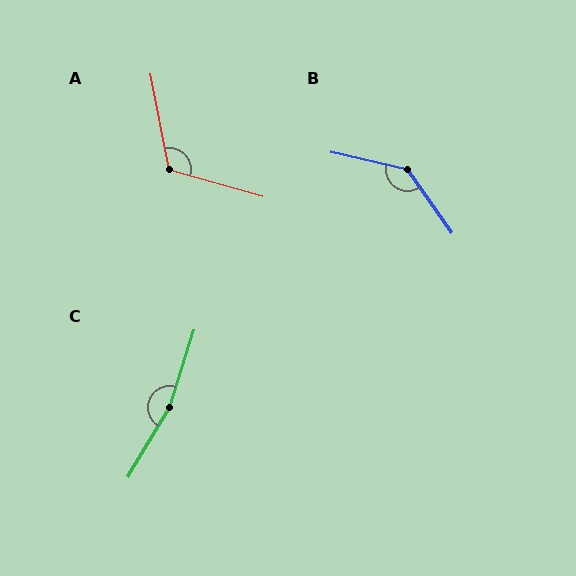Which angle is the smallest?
A, at approximately 117 degrees.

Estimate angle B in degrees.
Approximately 138 degrees.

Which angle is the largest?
C, at approximately 167 degrees.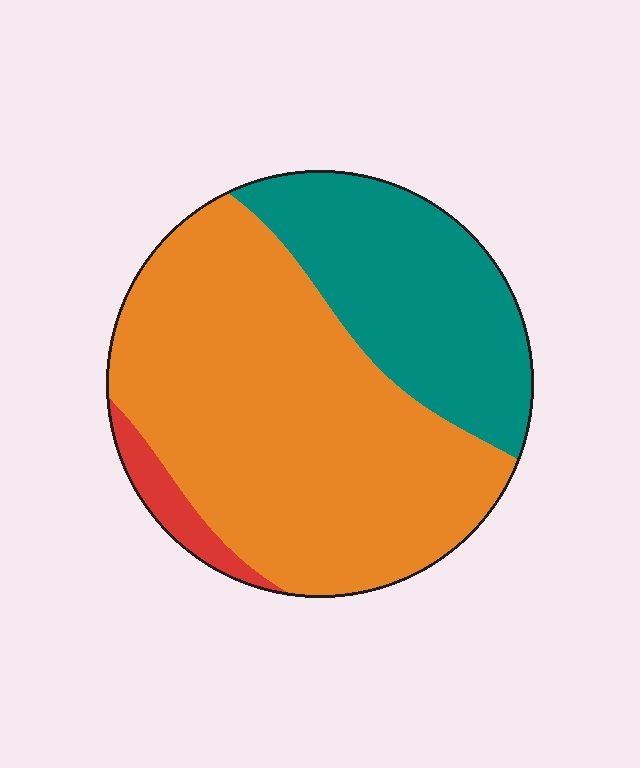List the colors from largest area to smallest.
From largest to smallest: orange, teal, red.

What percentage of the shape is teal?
Teal takes up about one third (1/3) of the shape.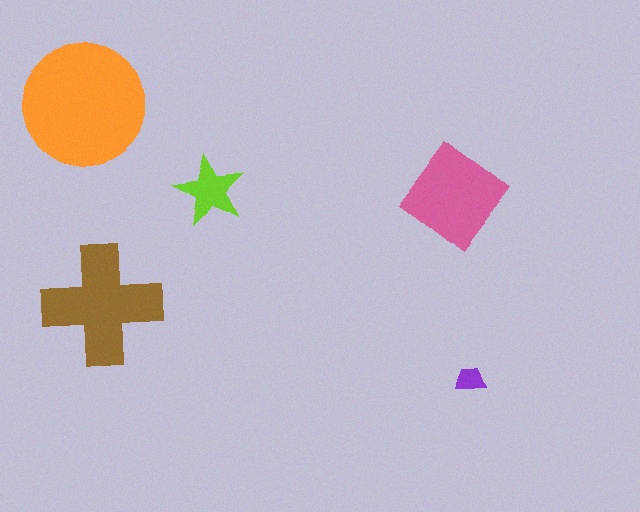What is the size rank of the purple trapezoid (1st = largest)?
5th.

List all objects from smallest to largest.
The purple trapezoid, the lime star, the pink diamond, the brown cross, the orange circle.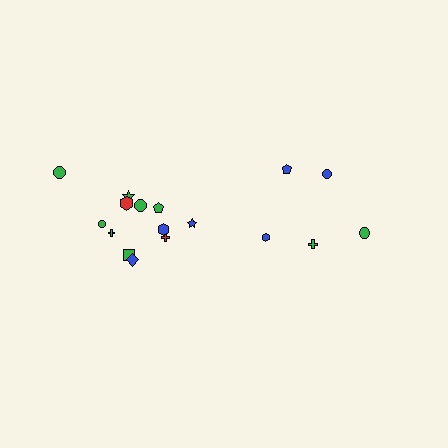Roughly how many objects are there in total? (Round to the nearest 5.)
Roughly 15 objects in total.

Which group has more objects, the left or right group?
The left group.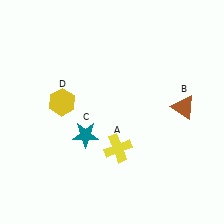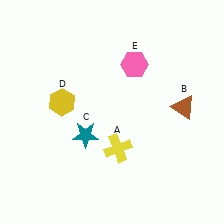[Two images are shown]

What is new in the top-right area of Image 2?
A pink hexagon (E) was added in the top-right area of Image 2.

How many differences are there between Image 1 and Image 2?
There is 1 difference between the two images.